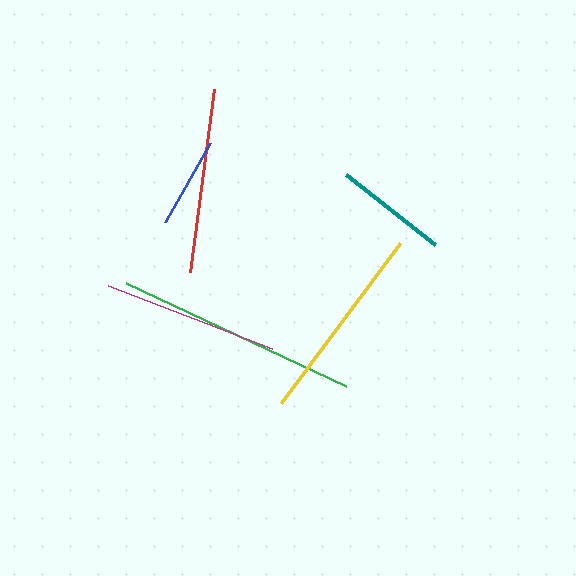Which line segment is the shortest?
The blue line is the shortest at approximately 92 pixels.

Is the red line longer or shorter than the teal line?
The red line is longer than the teal line.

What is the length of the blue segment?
The blue segment is approximately 92 pixels long.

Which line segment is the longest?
The green line is the longest at approximately 243 pixels.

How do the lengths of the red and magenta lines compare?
The red and magenta lines are approximately the same length.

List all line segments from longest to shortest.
From longest to shortest: green, yellow, red, magenta, teal, blue.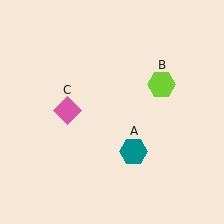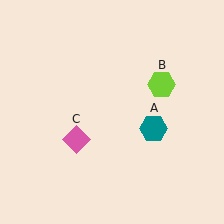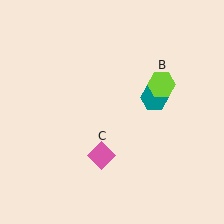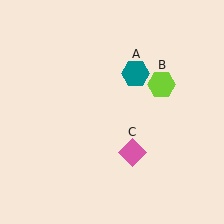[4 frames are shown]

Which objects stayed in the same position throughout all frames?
Lime hexagon (object B) remained stationary.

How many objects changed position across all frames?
2 objects changed position: teal hexagon (object A), pink diamond (object C).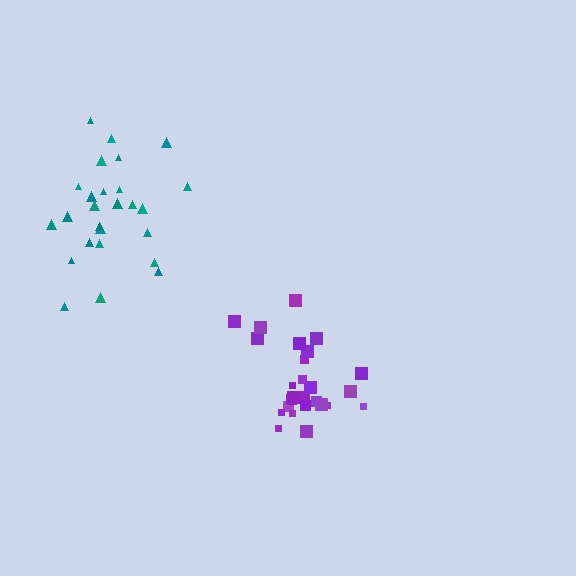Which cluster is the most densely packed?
Purple.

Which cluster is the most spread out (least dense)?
Teal.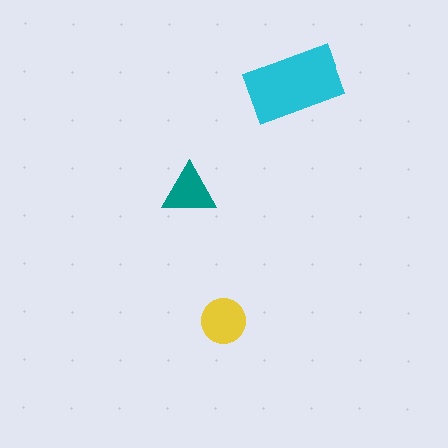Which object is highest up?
The cyan rectangle is topmost.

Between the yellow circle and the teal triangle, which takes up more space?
The yellow circle.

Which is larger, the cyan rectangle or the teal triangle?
The cyan rectangle.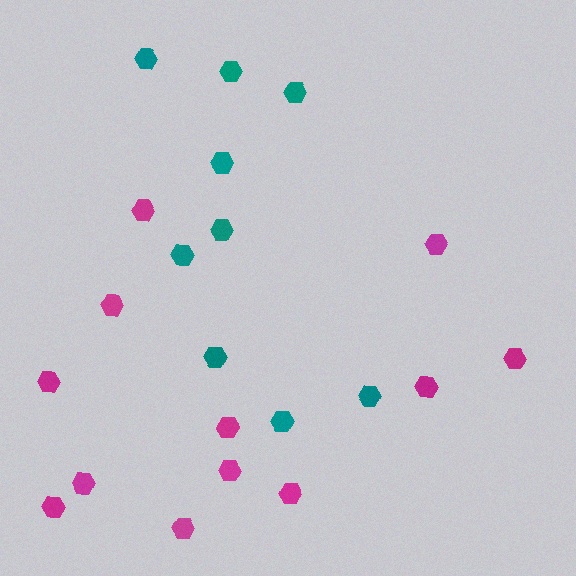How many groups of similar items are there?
There are 2 groups: one group of teal hexagons (9) and one group of magenta hexagons (12).